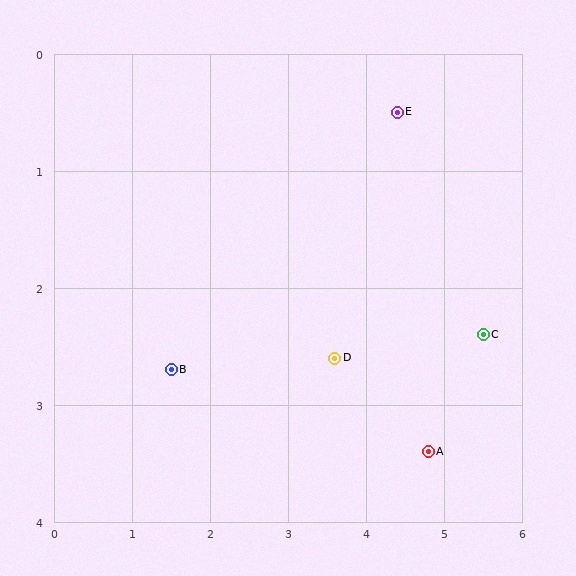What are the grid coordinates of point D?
Point D is at approximately (3.6, 2.6).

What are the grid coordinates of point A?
Point A is at approximately (4.8, 3.4).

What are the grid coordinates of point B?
Point B is at approximately (1.5, 2.7).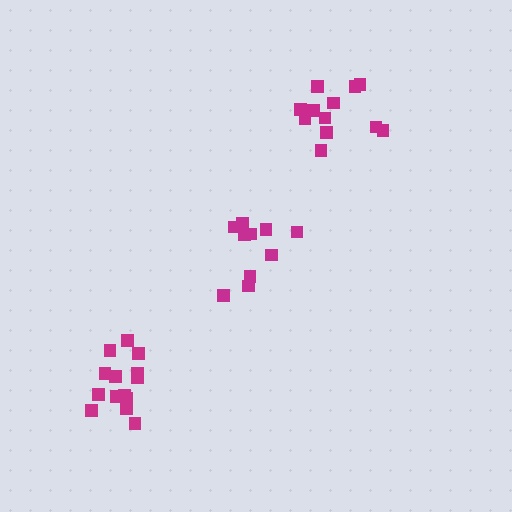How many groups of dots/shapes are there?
There are 3 groups.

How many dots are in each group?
Group 1: 10 dots, Group 2: 12 dots, Group 3: 14 dots (36 total).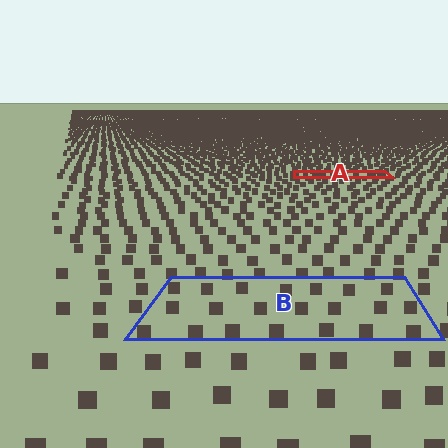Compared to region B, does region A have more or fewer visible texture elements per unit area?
Region A has more texture elements per unit area — they are packed more densely because it is farther away.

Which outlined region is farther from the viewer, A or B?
Region A is farther from the viewer — the texture elements inside it appear smaller and more densely packed.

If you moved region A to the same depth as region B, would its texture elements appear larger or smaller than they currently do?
They would appear larger. At a closer depth, the same texture elements are projected at a bigger on-screen size.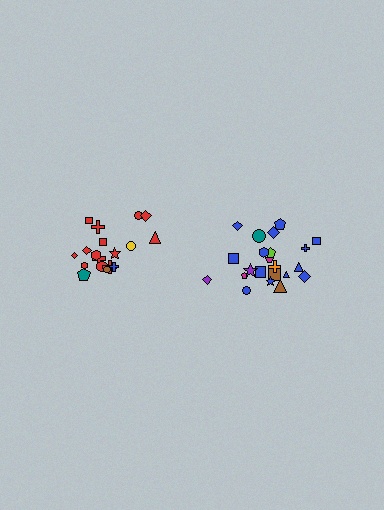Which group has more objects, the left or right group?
The right group.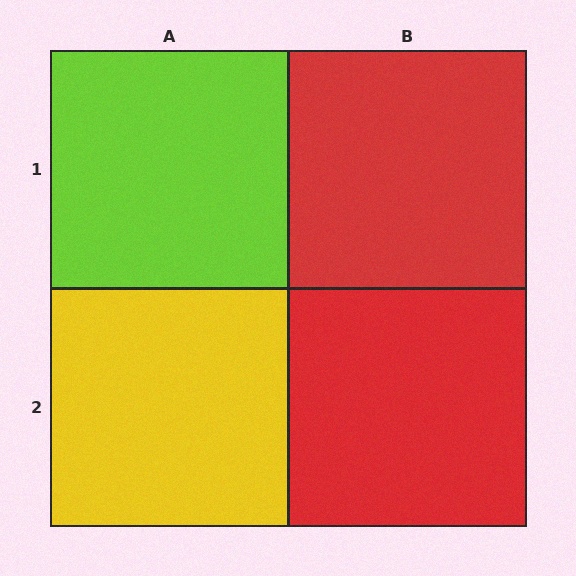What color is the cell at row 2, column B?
Red.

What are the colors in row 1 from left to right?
Lime, red.